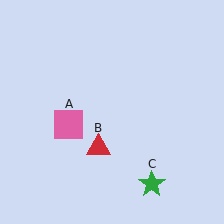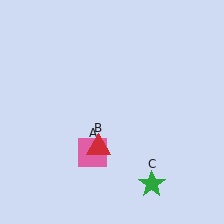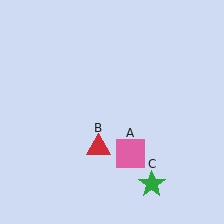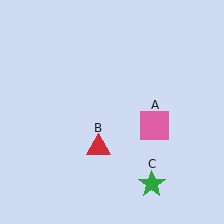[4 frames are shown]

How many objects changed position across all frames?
1 object changed position: pink square (object A).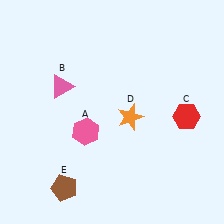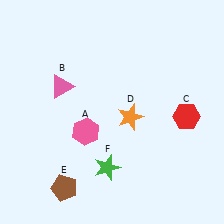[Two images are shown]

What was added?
A green star (F) was added in Image 2.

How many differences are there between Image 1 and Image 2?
There is 1 difference between the two images.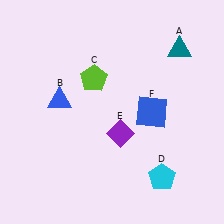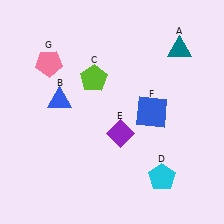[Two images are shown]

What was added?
A pink pentagon (G) was added in Image 2.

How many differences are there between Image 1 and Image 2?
There is 1 difference between the two images.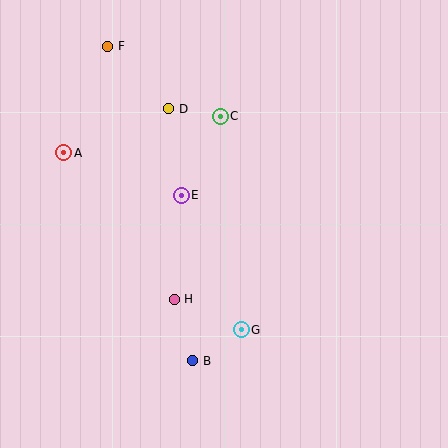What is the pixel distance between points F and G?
The distance between F and G is 313 pixels.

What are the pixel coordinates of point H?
Point H is at (174, 299).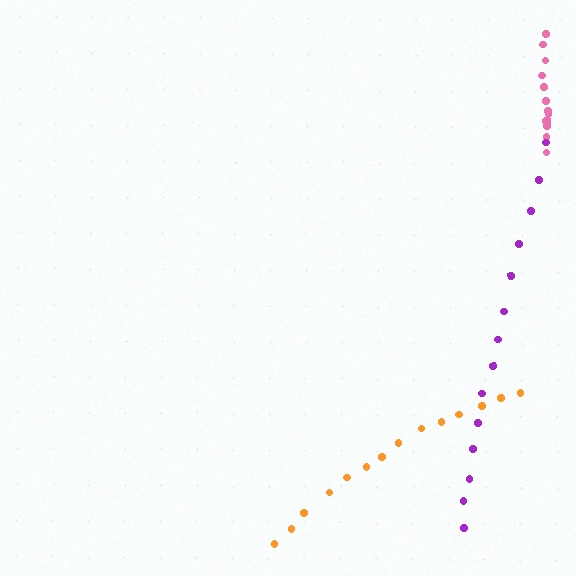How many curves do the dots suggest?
There are 3 distinct paths.